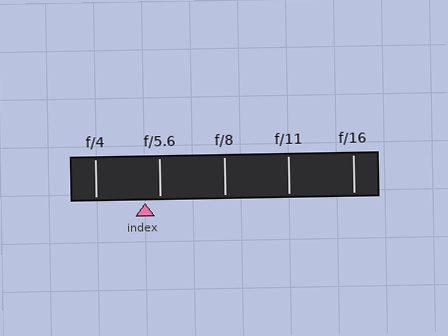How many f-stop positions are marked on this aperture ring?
There are 5 f-stop positions marked.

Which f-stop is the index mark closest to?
The index mark is closest to f/5.6.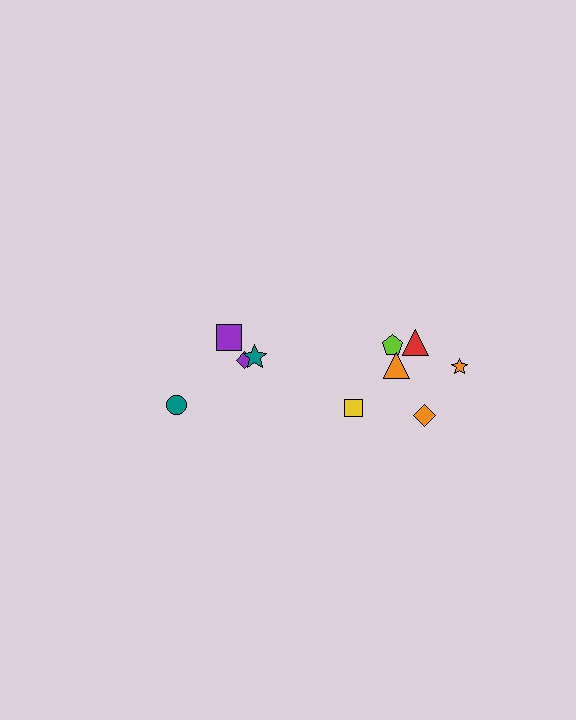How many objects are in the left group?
There are 4 objects.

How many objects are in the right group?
There are 6 objects.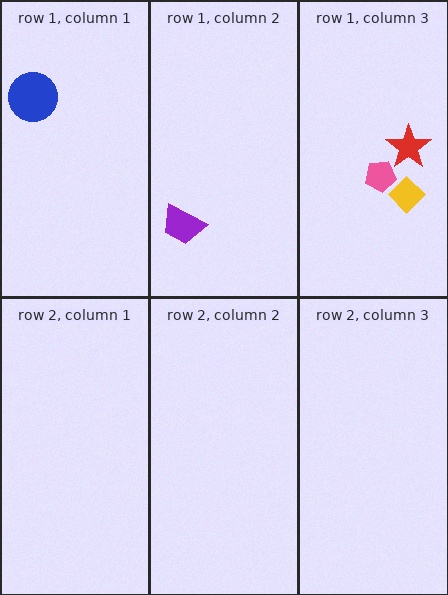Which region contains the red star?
The row 1, column 3 region.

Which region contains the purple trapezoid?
The row 1, column 2 region.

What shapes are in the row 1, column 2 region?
The purple trapezoid.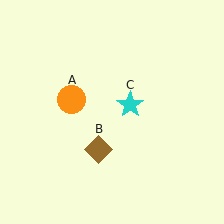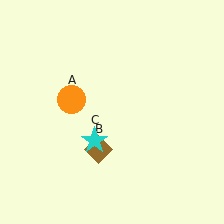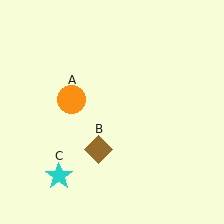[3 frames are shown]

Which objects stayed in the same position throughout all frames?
Orange circle (object A) and brown diamond (object B) remained stationary.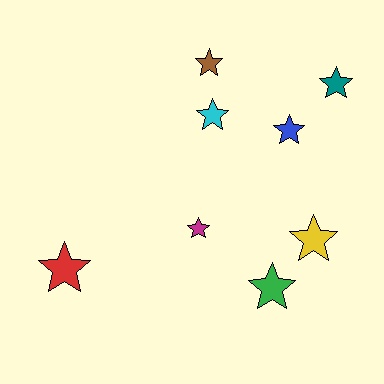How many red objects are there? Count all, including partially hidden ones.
There is 1 red object.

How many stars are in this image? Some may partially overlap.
There are 8 stars.